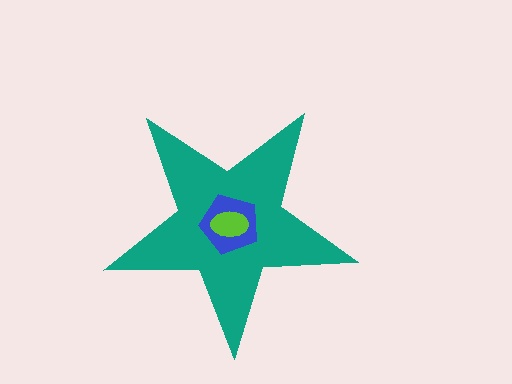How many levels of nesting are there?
3.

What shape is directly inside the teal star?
The blue pentagon.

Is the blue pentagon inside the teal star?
Yes.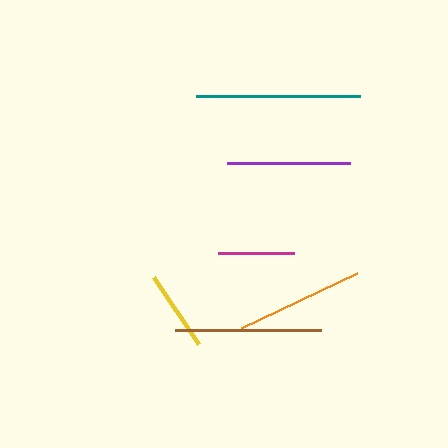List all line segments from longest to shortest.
From longest to shortest: teal, brown, orange, purple, yellow, magenta.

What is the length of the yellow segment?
The yellow segment is approximately 81 pixels long.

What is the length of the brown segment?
The brown segment is approximately 146 pixels long.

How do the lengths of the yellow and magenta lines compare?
The yellow and magenta lines are approximately the same length.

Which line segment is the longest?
The teal line is the longest at approximately 164 pixels.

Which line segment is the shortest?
The magenta line is the shortest at approximately 76 pixels.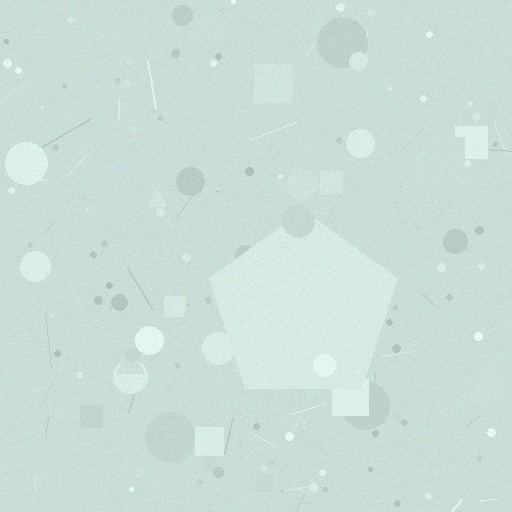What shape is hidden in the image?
A pentagon is hidden in the image.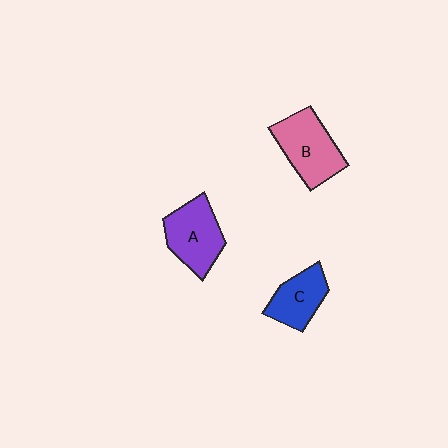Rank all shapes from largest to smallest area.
From largest to smallest: B (pink), A (purple), C (blue).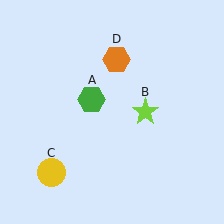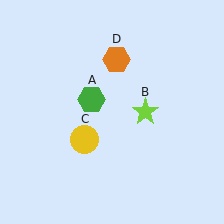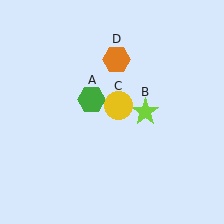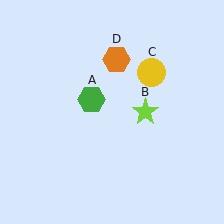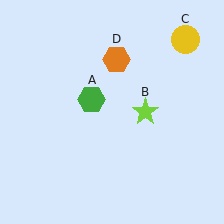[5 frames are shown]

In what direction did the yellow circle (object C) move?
The yellow circle (object C) moved up and to the right.